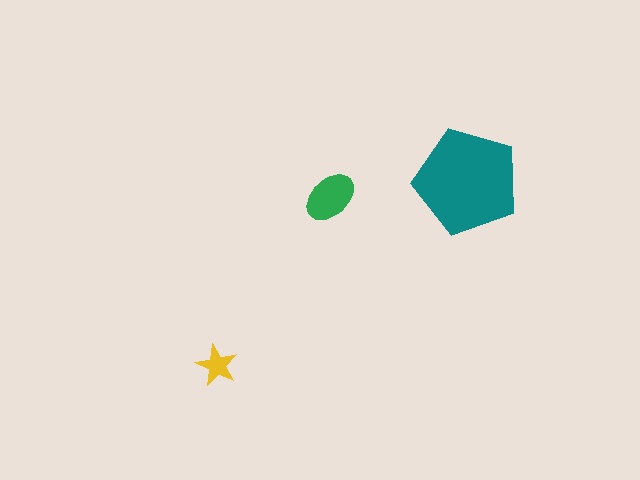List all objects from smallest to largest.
The yellow star, the green ellipse, the teal pentagon.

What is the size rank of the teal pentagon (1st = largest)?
1st.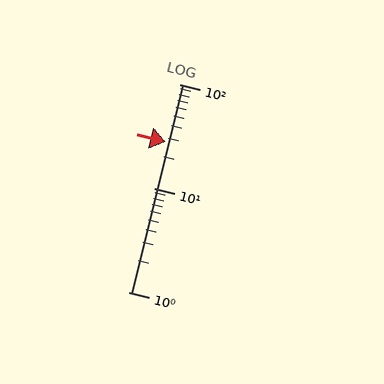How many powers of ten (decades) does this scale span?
The scale spans 2 decades, from 1 to 100.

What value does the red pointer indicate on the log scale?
The pointer indicates approximately 28.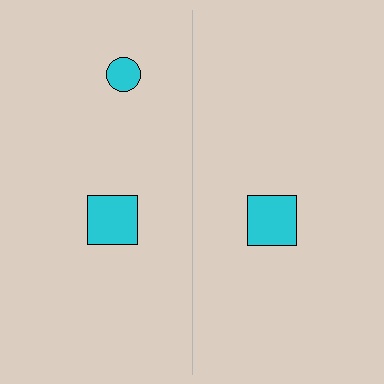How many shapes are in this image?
There are 3 shapes in this image.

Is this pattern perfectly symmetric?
No, the pattern is not perfectly symmetric. A cyan circle is missing from the right side.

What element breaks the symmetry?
A cyan circle is missing from the right side.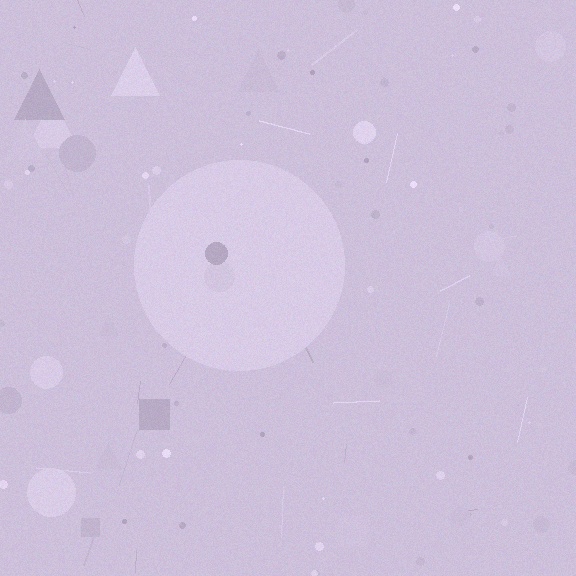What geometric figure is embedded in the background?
A circle is embedded in the background.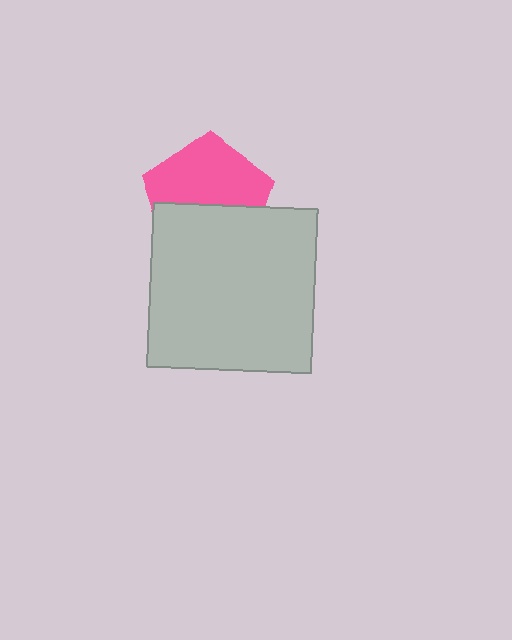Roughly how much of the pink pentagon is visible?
About half of it is visible (roughly 54%).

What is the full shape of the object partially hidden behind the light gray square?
The partially hidden object is a pink pentagon.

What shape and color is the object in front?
The object in front is a light gray square.